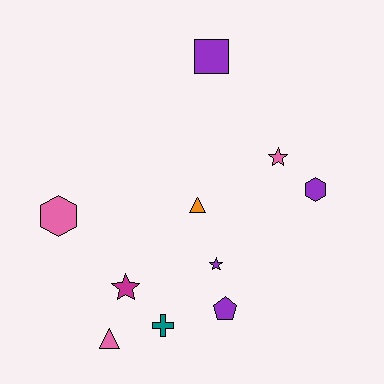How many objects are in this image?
There are 10 objects.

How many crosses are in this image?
There is 1 cross.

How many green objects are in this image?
There are no green objects.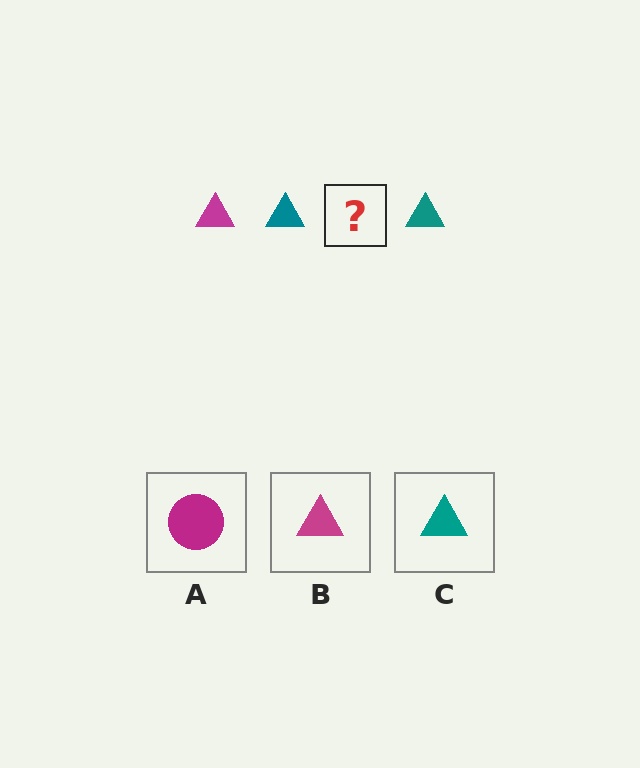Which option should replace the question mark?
Option B.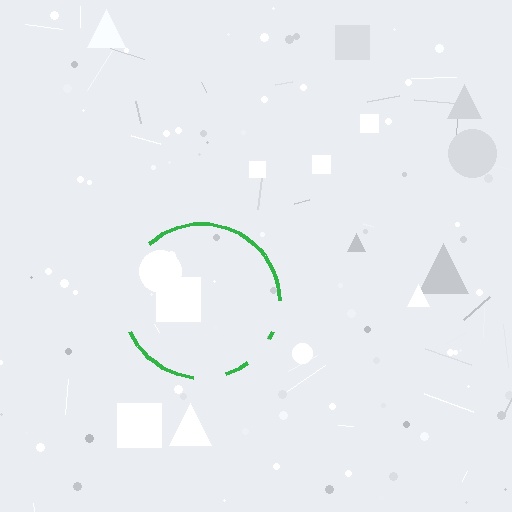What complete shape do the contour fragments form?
The contour fragments form a circle.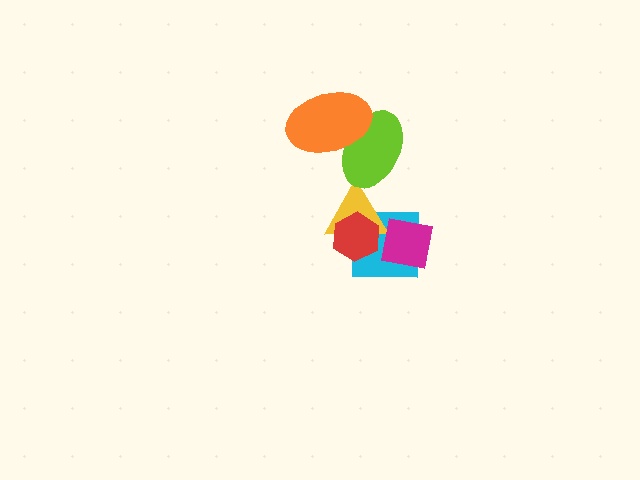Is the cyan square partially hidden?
Yes, it is partially covered by another shape.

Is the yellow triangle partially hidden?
Yes, it is partially covered by another shape.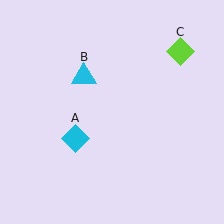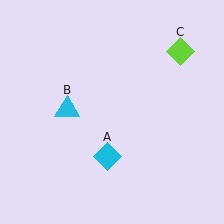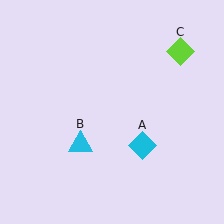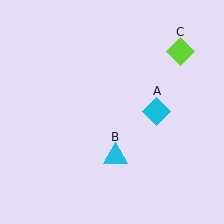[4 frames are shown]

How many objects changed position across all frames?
2 objects changed position: cyan diamond (object A), cyan triangle (object B).